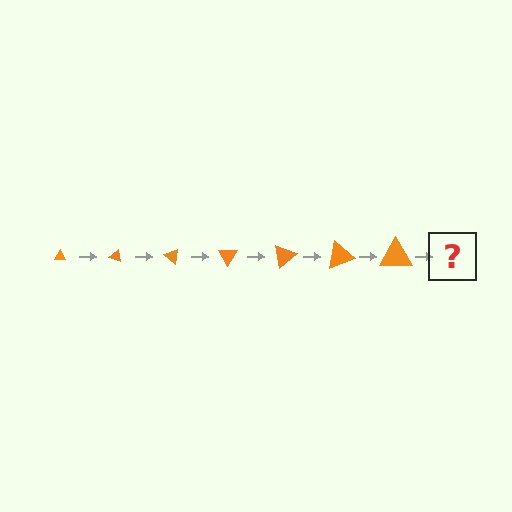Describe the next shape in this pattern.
It should be a triangle, larger than the previous one and rotated 140 degrees from the start.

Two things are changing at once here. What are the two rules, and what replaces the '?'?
The two rules are that the triangle grows larger each step and it rotates 20 degrees each step. The '?' should be a triangle, larger than the previous one and rotated 140 degrees from the start.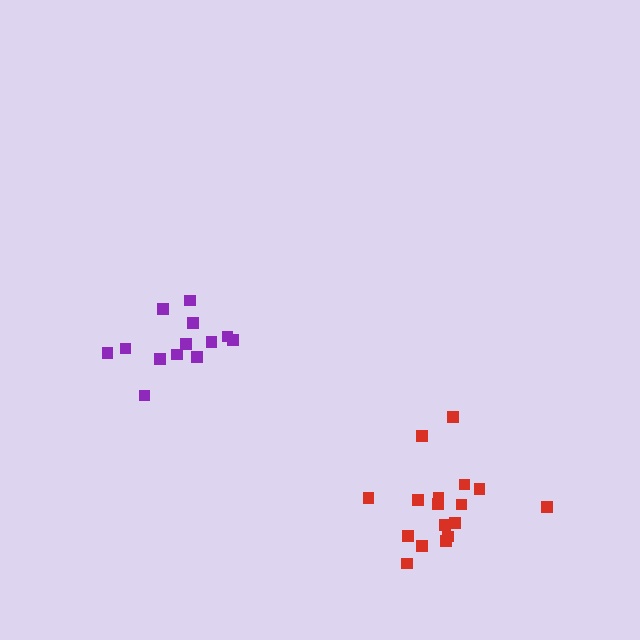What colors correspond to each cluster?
The clusters are colored: purple, red.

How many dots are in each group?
Group 1: 13 dots, Group 2: 17 dots (30 total).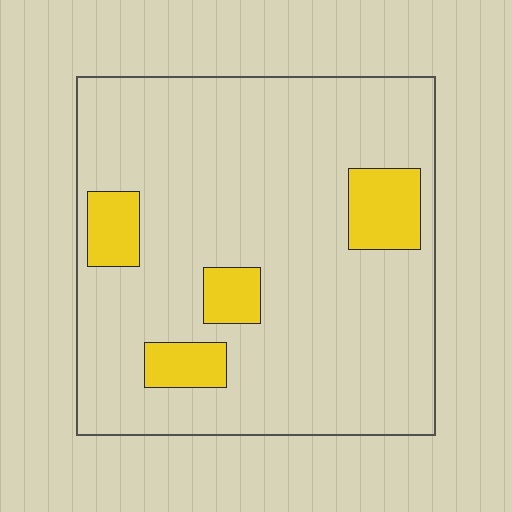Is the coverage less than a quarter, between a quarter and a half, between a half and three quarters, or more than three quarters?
Less than a quarter.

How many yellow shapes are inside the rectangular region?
4.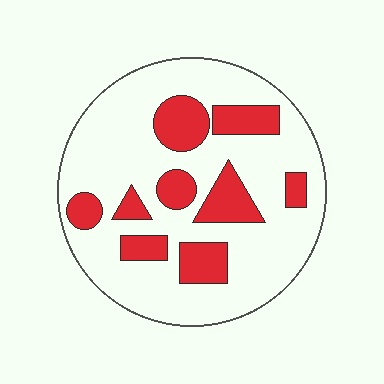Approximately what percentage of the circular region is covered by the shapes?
Approximately 25%.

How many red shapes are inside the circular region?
9.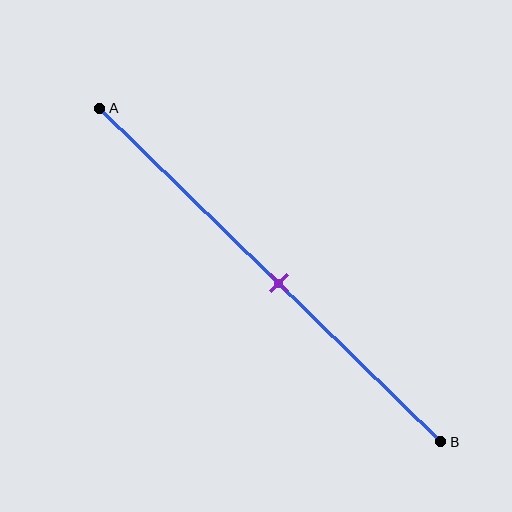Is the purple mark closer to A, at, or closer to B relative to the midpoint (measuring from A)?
The purple mark is approximately at the midpoint of segment AB.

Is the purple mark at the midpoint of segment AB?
Yes, the mark is approximately at the midpoint.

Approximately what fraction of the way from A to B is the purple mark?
The purple mark is approximately 55% of the way from A to B.